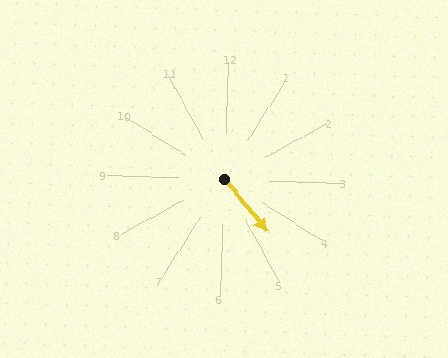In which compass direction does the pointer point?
Southeast.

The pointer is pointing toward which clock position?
Roughly 5 o'clock.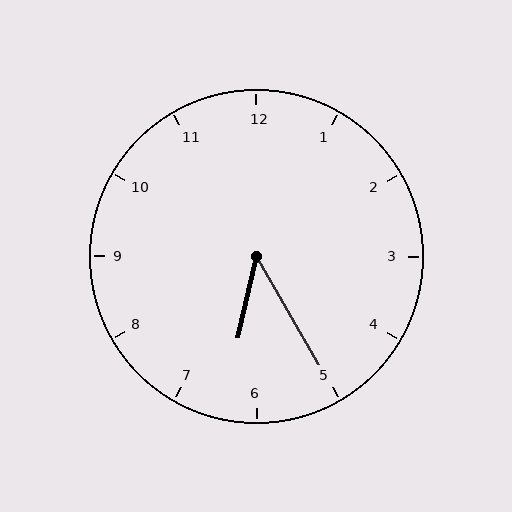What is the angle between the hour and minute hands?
Approximately 42 degrees.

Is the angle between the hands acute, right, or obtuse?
It is acute.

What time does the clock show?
6:25.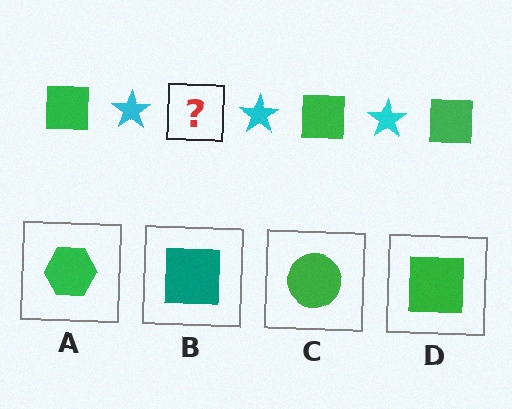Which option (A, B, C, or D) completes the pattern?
D.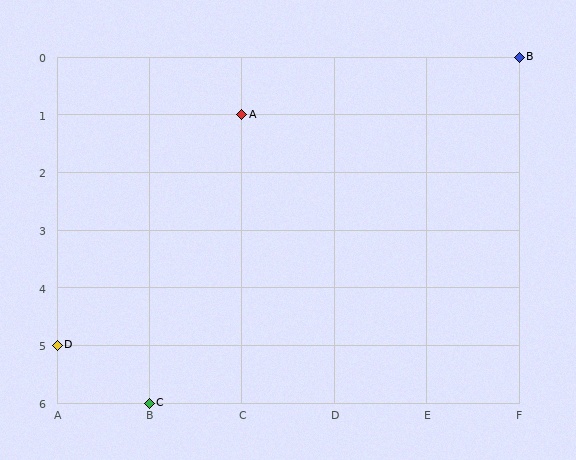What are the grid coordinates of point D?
Point D is at grid coordinates (A, 5).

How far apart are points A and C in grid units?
Points A and C are 1 column and 5 rows apart (about 5.1 grid units diagonally).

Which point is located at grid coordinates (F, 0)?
Point B is at (F, 0).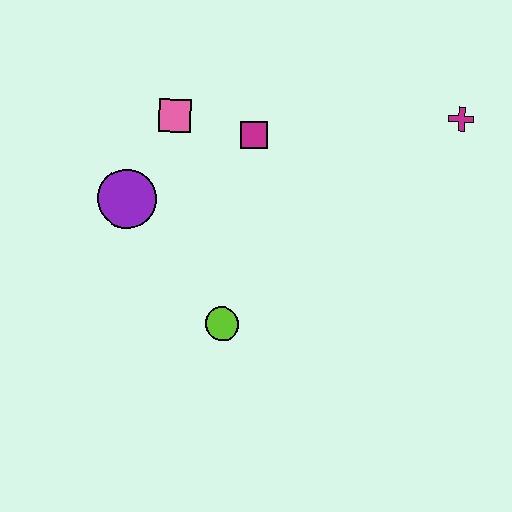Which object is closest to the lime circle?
The purple circle is closest to the lime circle.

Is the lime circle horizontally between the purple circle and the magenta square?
Yes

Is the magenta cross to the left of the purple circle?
No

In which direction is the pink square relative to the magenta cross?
The pink square is to the left of the magenta cross.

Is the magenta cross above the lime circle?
Yes